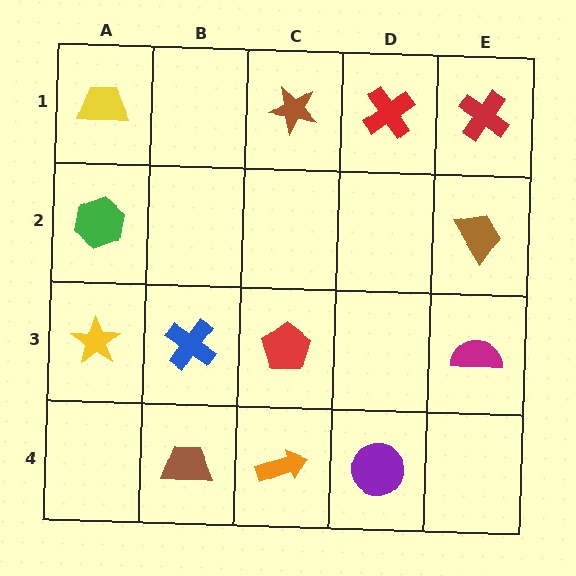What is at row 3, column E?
A magenta semicircle.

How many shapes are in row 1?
4 shapes.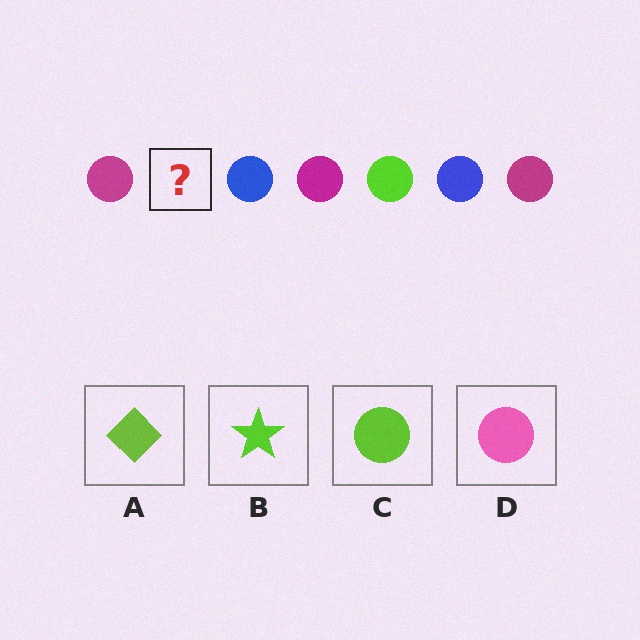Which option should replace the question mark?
Option C.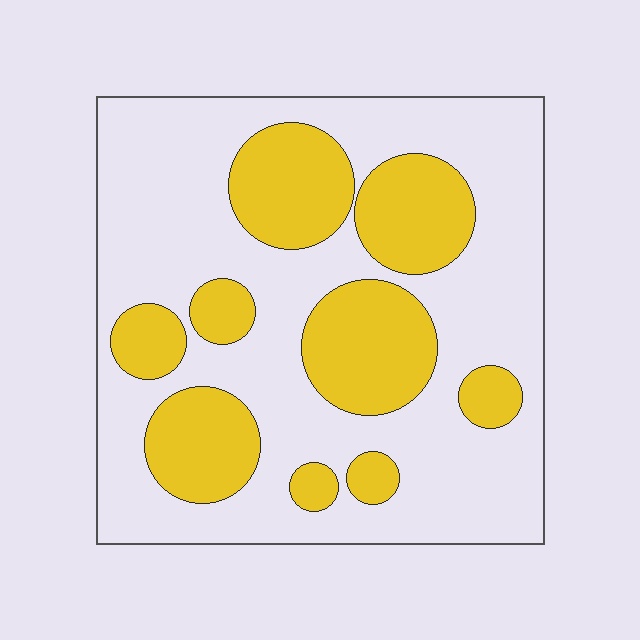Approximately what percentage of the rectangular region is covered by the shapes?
Approximately 35%.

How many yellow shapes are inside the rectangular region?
9.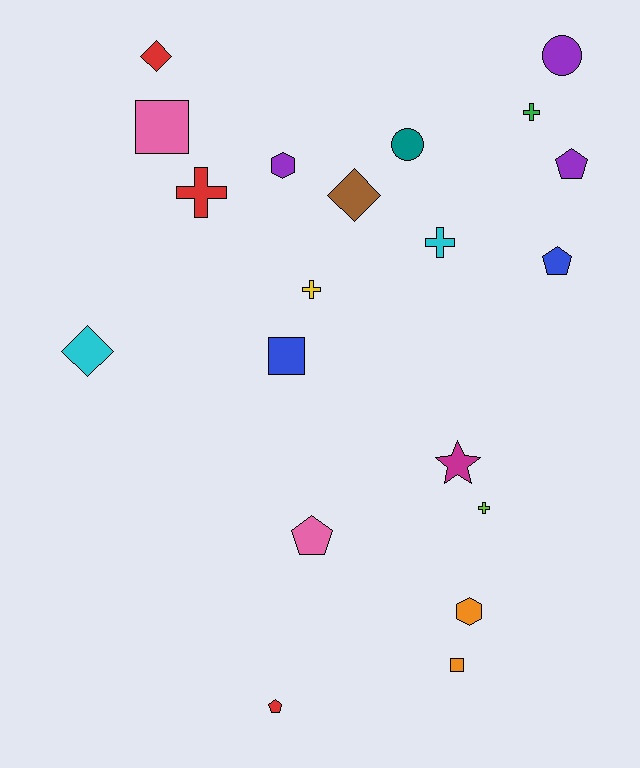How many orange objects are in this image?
There are 2 orange objects.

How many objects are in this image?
There are 20 objects.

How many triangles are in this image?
There are no triangles.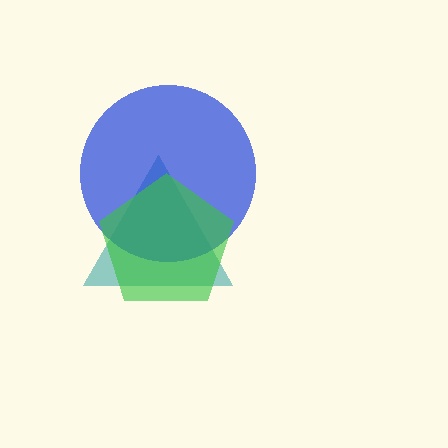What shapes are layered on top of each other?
The layered shapes are: a teal triangle, a blue circle, a green pentagon.